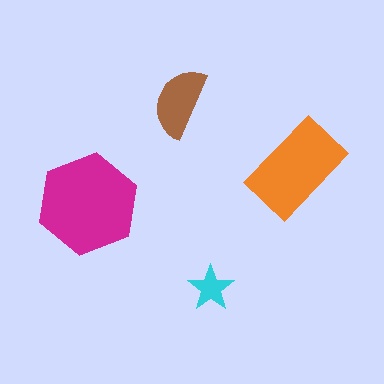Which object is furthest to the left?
The magenta hexagon is leftmost.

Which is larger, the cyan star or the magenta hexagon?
The magenta hexagon.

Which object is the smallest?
The cyan star.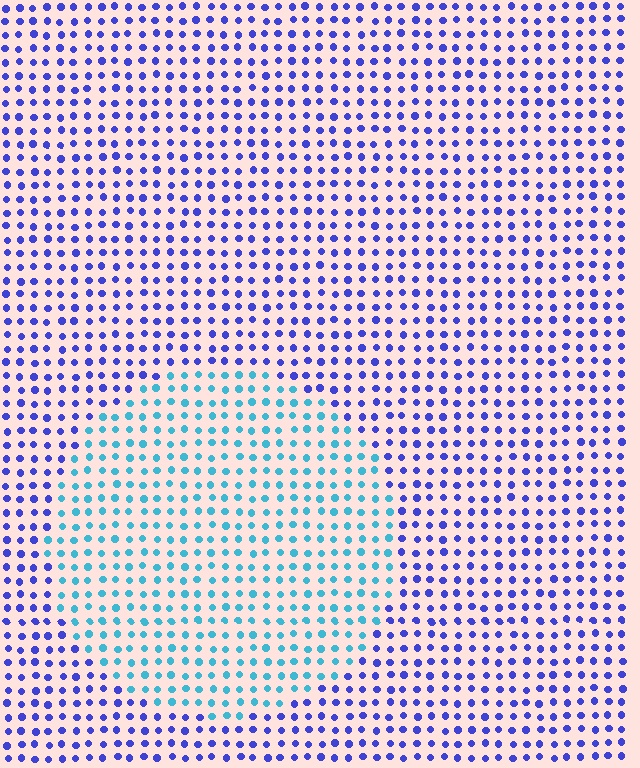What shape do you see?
I see a circle.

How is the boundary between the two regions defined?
The boundary is defined purely by a slight shift in hue (about 48 degrees). Spacing, size, and orientation are identical on both sides.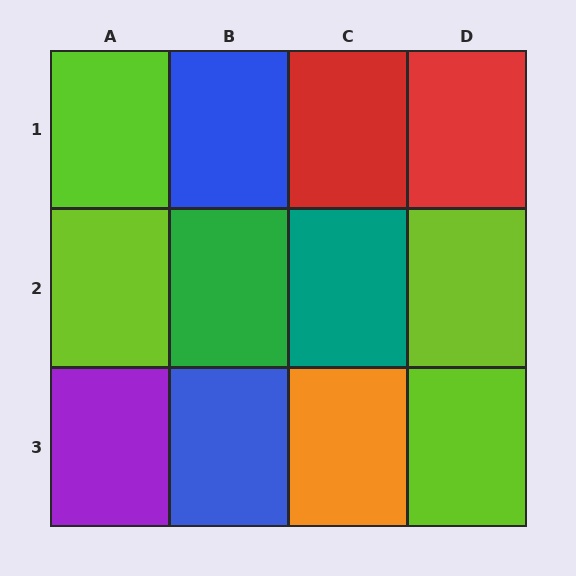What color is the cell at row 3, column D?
Lime.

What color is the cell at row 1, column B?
Blue.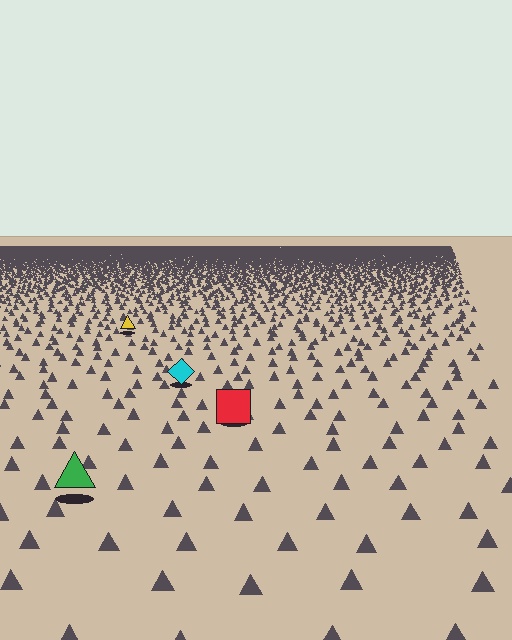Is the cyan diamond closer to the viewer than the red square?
No. The red square is closer — you can tell from the texture gradient: the ground texture is coarser near it.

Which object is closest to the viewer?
The green triangle is closest. The texture marks near it are larger and more spread out.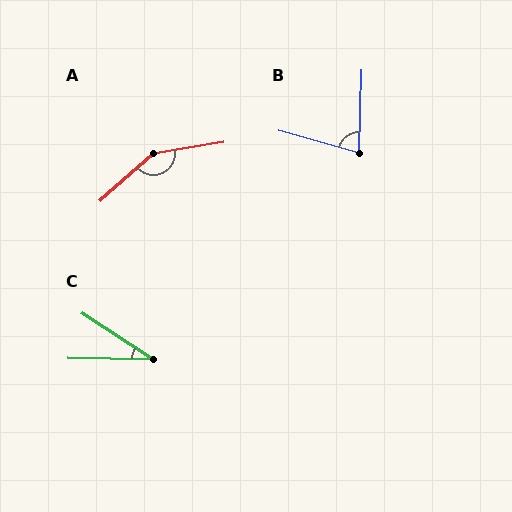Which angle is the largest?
A, at approximately 148 degrees.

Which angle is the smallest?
C, at approximately 32 degrees.